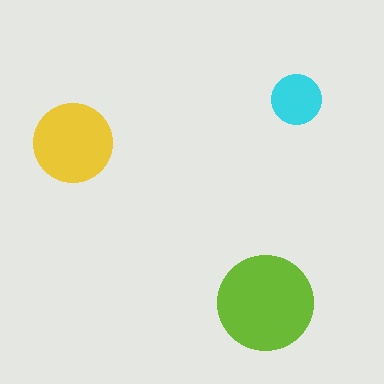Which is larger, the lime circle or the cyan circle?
The lime one.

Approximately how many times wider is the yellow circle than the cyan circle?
About 1.5 times wider.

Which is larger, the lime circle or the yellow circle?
The lime one.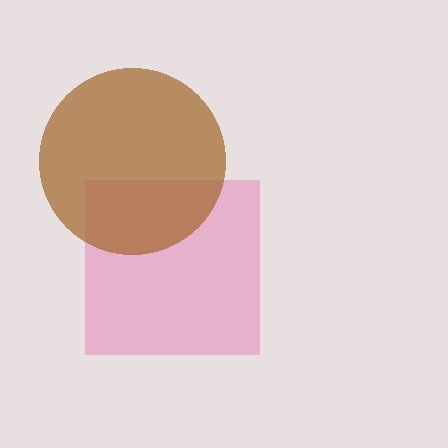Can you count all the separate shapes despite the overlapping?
Yes, there are 2 separate shapes.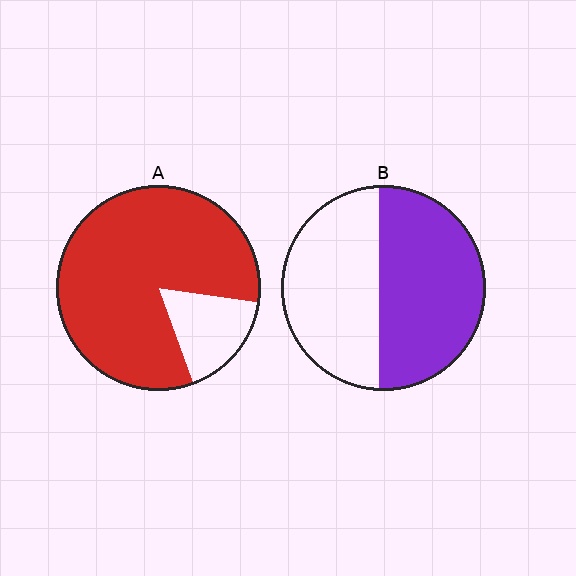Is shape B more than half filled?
Roughly half.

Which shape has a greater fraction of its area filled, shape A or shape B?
Shape A.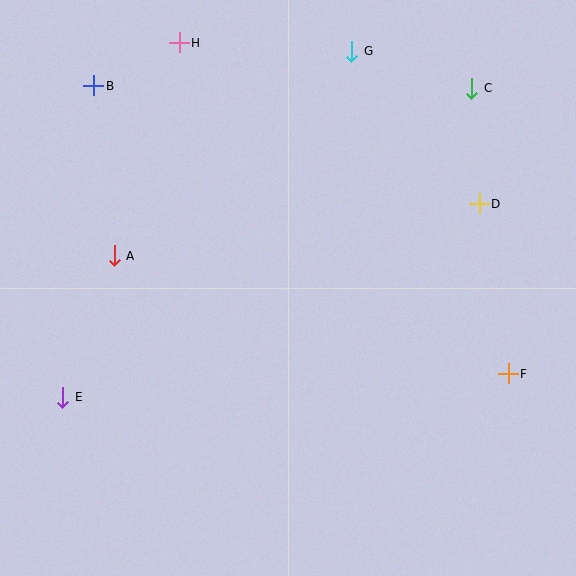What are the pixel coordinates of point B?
Point B is at (94, 86).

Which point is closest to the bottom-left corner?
Point E is closest to the bottom-left corner.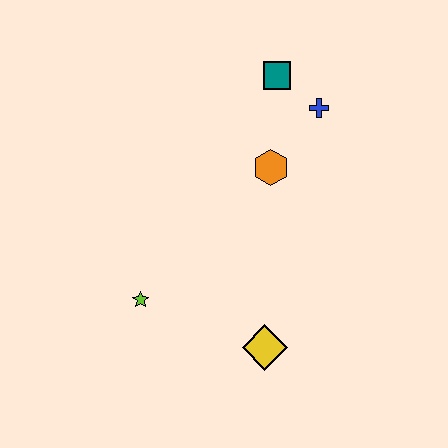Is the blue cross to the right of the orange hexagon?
Yes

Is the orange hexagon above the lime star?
Yes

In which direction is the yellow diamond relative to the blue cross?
The yellow diamond is below the blue cross.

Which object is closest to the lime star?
The yellow diamond is closest to the lime star.